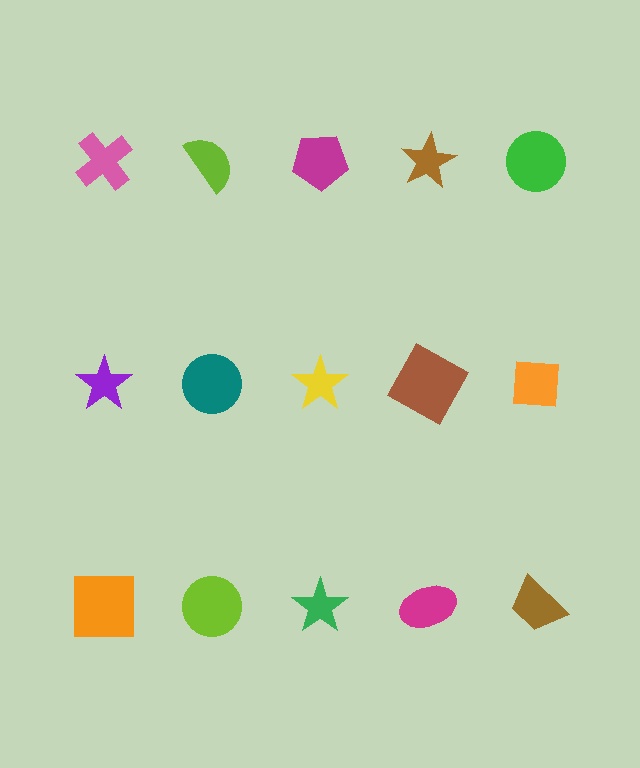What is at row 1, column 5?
A green circle.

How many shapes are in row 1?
5 shapes.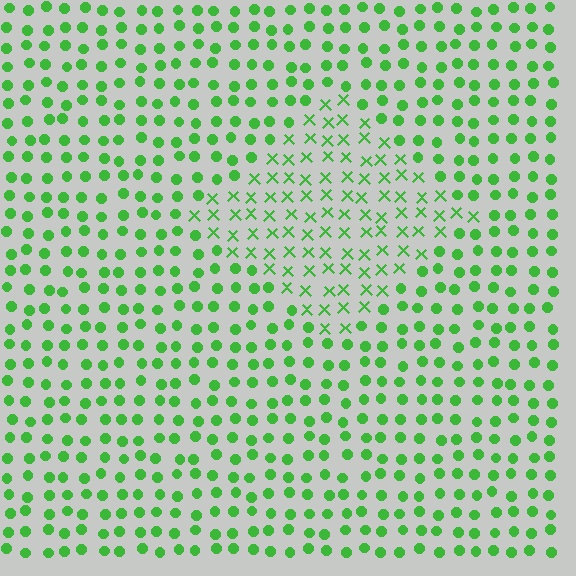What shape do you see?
I see a diamond.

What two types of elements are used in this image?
The image uses X marks inside the diamond region and circles outside it.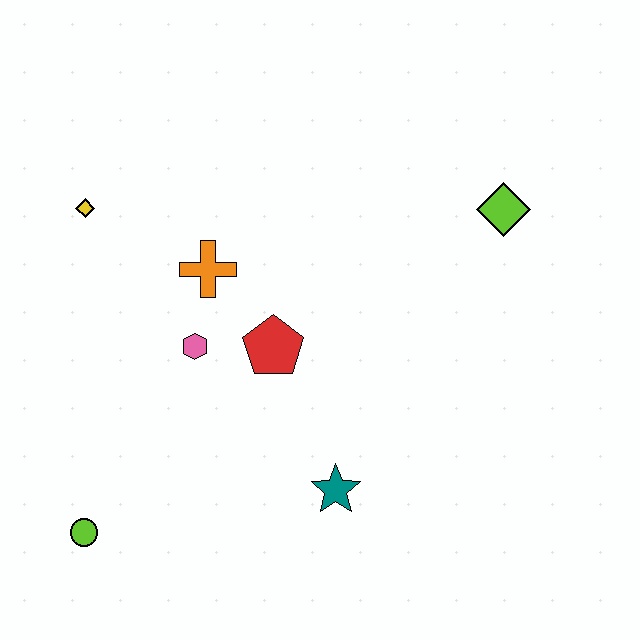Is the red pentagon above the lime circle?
Yes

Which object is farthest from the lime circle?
The lime diamond is farthest from the lime circle.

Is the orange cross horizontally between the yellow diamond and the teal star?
Yes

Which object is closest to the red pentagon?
The pink hexagon is closest to the red pentagon.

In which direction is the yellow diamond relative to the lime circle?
The yellow diamond is above the lime circle.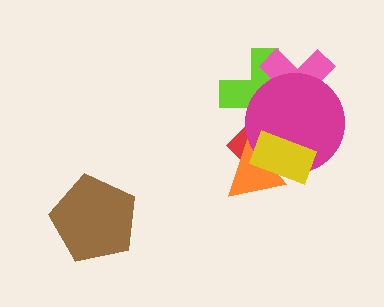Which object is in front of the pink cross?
The magenta circle is in front of the pink cross.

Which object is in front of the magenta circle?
The yellow rectangle is in front of the magenta circle.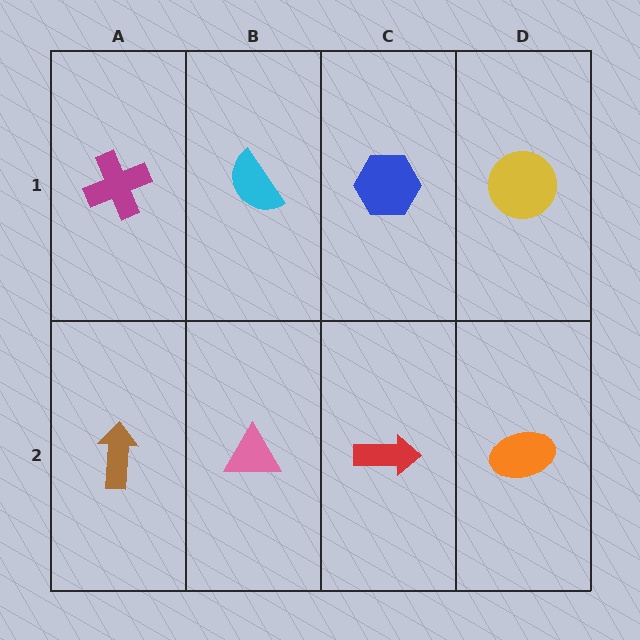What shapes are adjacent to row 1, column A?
A brown arrow (row 2, column A), a cyan semicircle (row 1, column B).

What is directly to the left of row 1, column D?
A blue hexagon.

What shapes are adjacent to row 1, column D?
An orange ellipse (row 2, column D), a blue hexagon (row 1, column C).